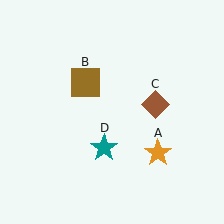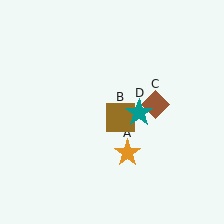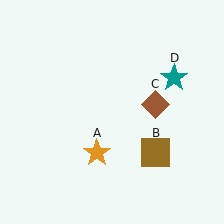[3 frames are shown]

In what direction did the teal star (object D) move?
The teal star (object D) moved up and to the right.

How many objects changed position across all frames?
3 objects changed position: orange star (object A), brown square (object B), teal star (object D).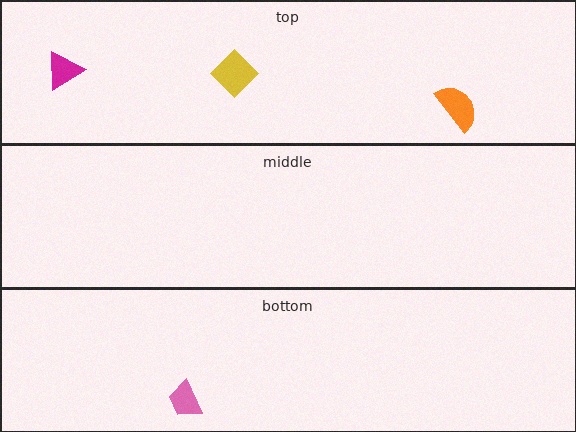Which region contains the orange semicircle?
The top region.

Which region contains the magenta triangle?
The top region.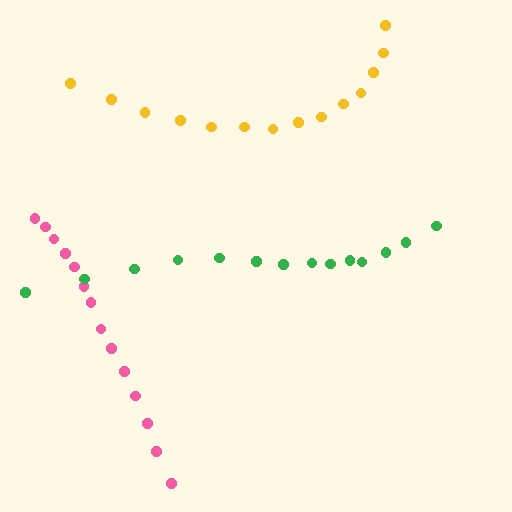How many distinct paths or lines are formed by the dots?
There are 3 distinct paths.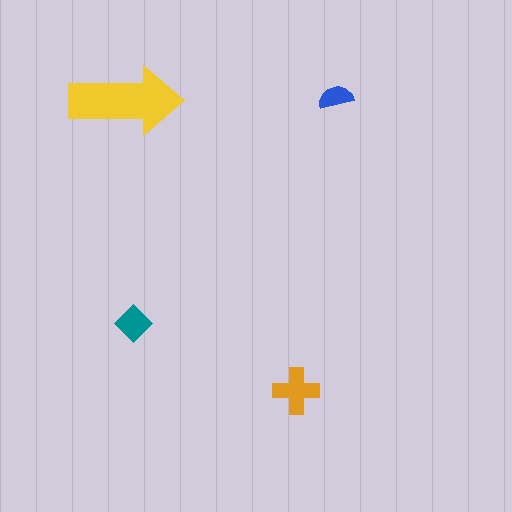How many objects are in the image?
There are 4 objects in the image.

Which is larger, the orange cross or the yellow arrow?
The yellow arrow.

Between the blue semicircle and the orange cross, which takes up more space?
The orange cross.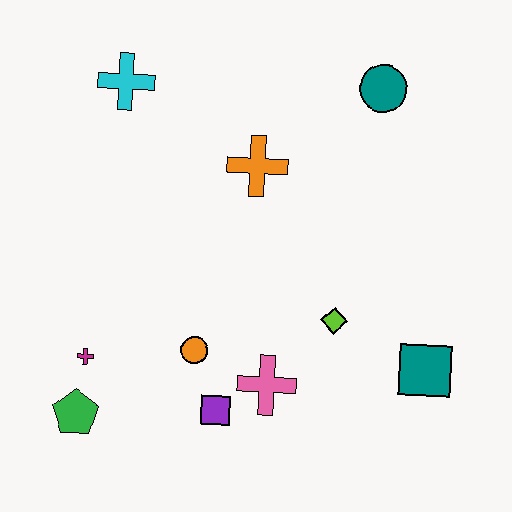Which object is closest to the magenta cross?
The green pentagon is closest to the magenta cross.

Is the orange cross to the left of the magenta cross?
No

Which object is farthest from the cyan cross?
The teal square is farthest from the cyan cross.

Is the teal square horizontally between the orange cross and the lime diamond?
No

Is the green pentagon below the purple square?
Yes